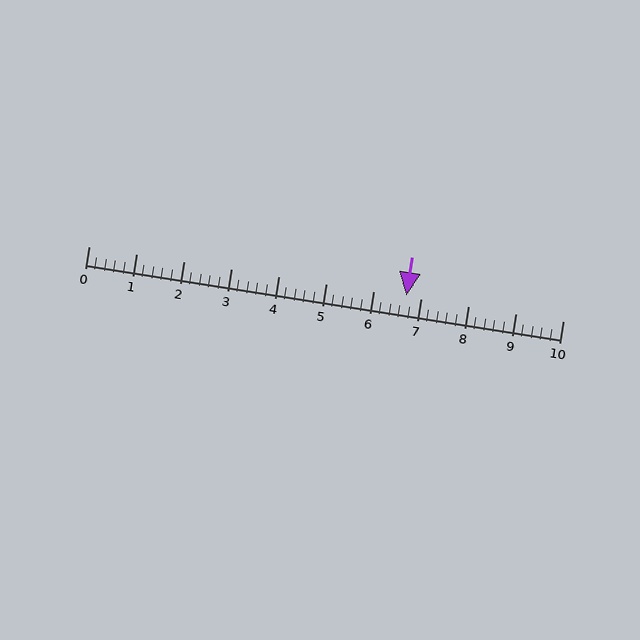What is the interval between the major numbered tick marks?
The major tick marks are spaced 1 units apart.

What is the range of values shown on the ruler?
The ruler shows values from 0 to 10.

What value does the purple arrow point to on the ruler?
The purple arrow points to approximately 6.7.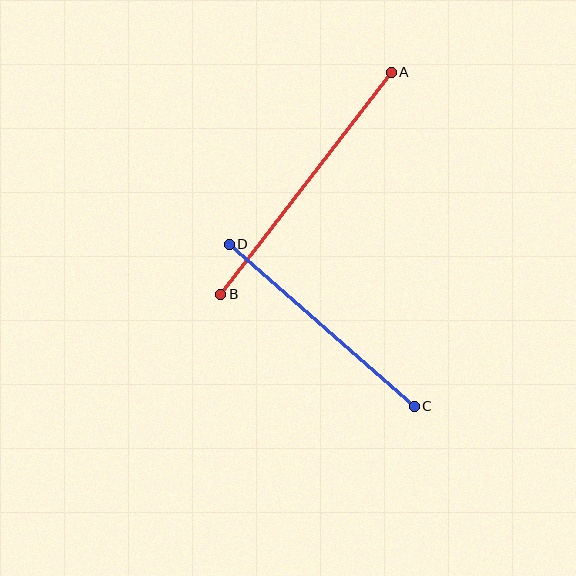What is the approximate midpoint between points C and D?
The midpoint is at approximately (322, 325) pixels.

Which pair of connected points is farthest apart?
Points A and B are farthest apart.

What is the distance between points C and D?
The distance is approximately 246 pixels.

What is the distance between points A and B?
The distance is approximately 280 pixels.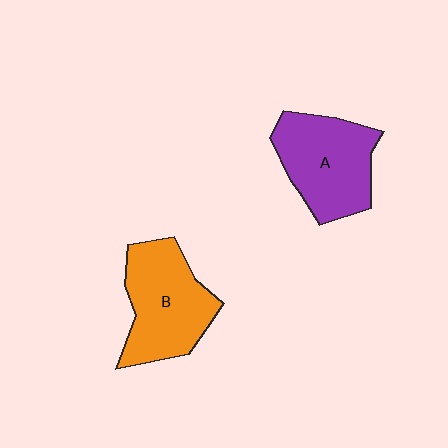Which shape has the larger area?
Shape B (orange).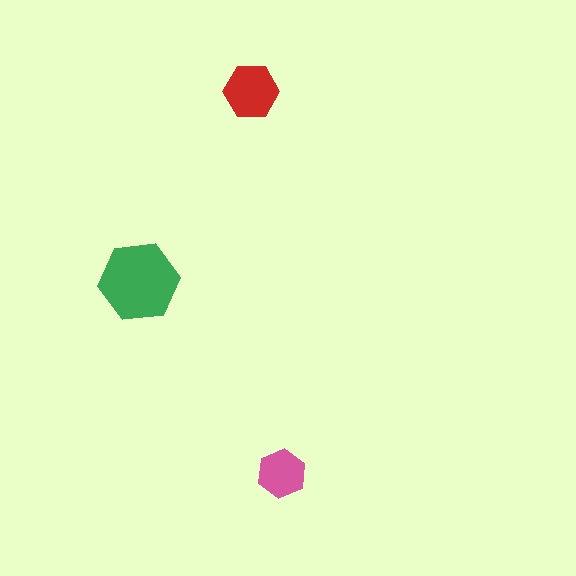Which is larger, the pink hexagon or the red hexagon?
The red one.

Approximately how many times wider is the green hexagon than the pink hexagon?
About 1.5 times wider.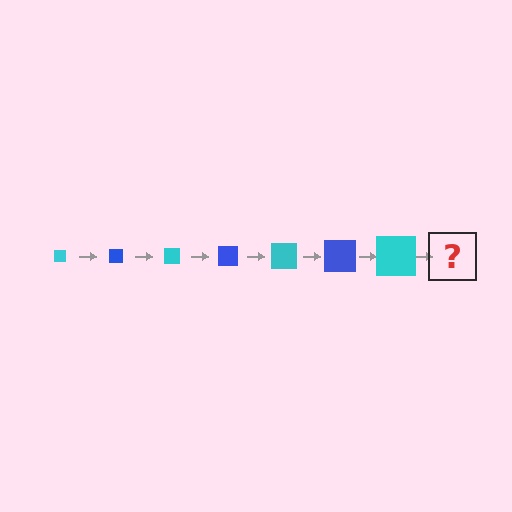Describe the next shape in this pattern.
It should be a blue square, larger than the previous one.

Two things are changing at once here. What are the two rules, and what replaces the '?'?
The two rules are that the square grows larger each step and the color cycles through cyan and blue. The '?' should be a blue square, larger than the previous one.